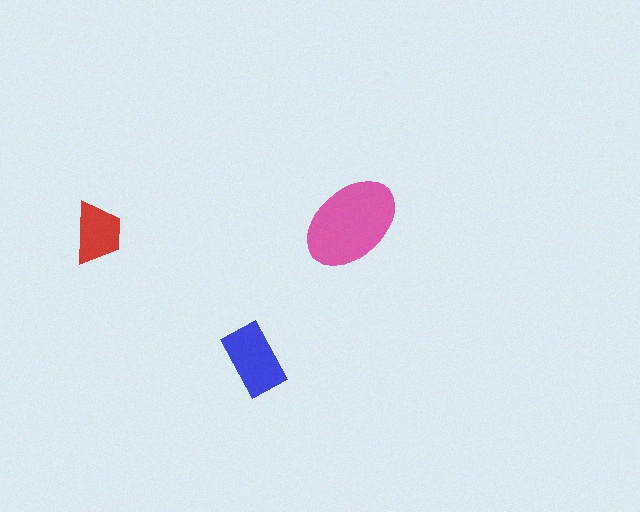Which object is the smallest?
The red trapezoid.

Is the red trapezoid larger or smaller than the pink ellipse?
Smaller.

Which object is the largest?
The pink ellipse.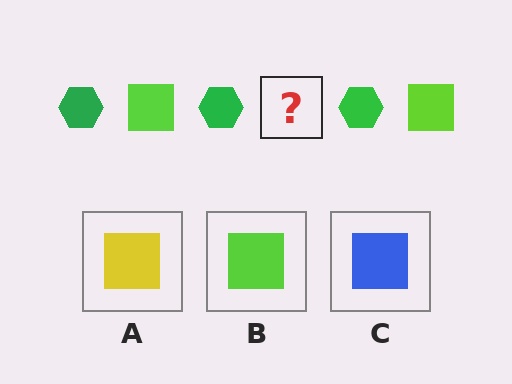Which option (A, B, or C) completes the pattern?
B.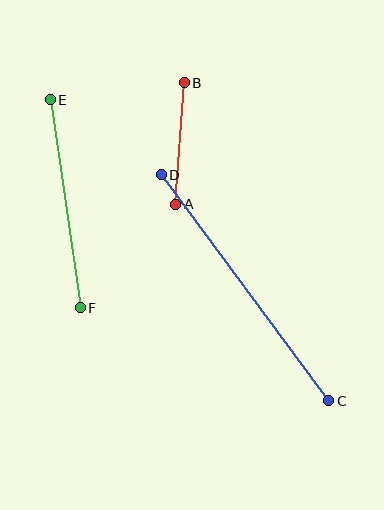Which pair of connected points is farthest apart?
Points C and D are farthest apart.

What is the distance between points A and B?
The distance is approximately 122 pixels.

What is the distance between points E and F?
The distance is approximately 210 pixels.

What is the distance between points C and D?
The distance is approximately 281 pixels.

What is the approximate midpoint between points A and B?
The midpoint is at approximately (180, 144) pixels.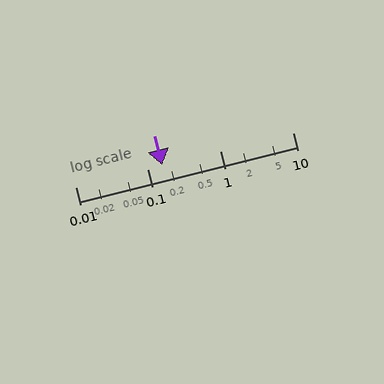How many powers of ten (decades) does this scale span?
The scale spans 3 decades, from 0.01 to 10.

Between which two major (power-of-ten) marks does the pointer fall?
The pointer is between 0.1 and 1.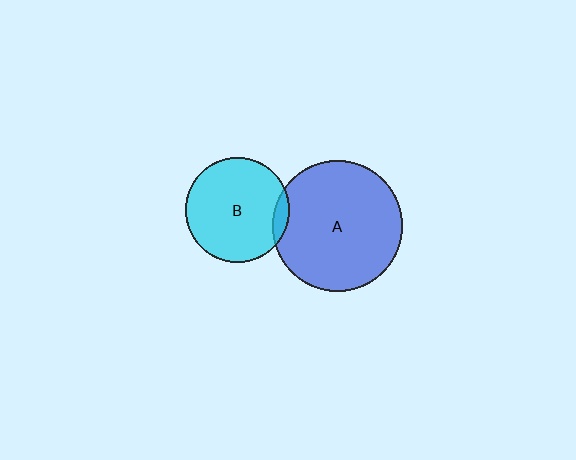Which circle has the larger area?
Circle A (blue).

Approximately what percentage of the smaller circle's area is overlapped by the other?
Approximately 5%.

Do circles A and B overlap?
Yes.